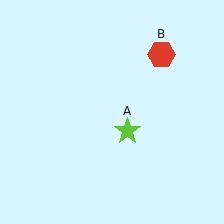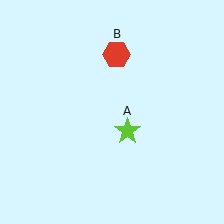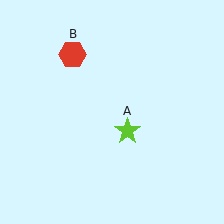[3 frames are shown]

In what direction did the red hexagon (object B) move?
The red hexagon (object B) moved left.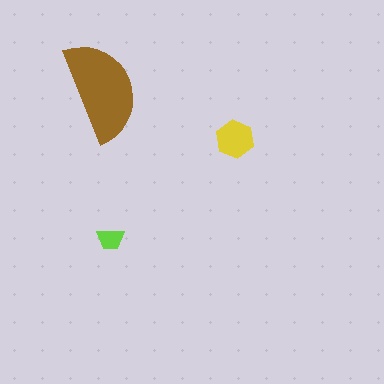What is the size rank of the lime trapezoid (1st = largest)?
3rd.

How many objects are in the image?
There are 3 objects in the image.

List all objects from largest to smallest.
The brown semicircle, the yellow hexagon, the lime trapezoid.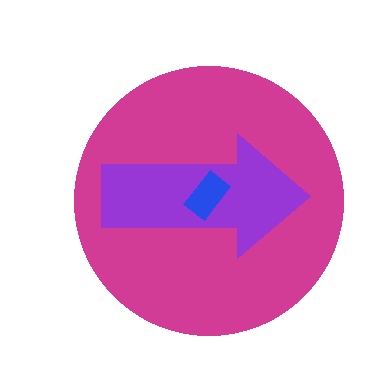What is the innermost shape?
The blue rectangle.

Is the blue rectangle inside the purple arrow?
Yes.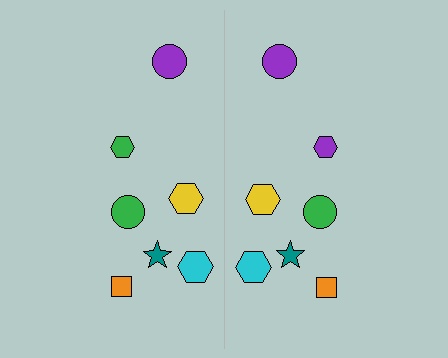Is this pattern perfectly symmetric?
No, the pattern is not perfectly symmetric. The purple hexagon on the right side breaks the symmetry — its mirror counterpart is green.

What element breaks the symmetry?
The purple hexagon on the right side breaks the symmetry — its mirror counterpart is green.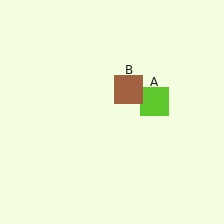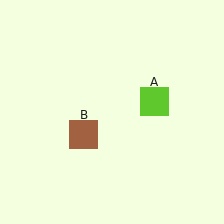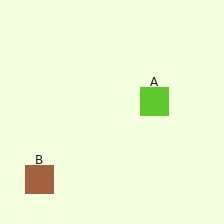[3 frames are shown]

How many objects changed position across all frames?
1 object changed position: brown square (object B).